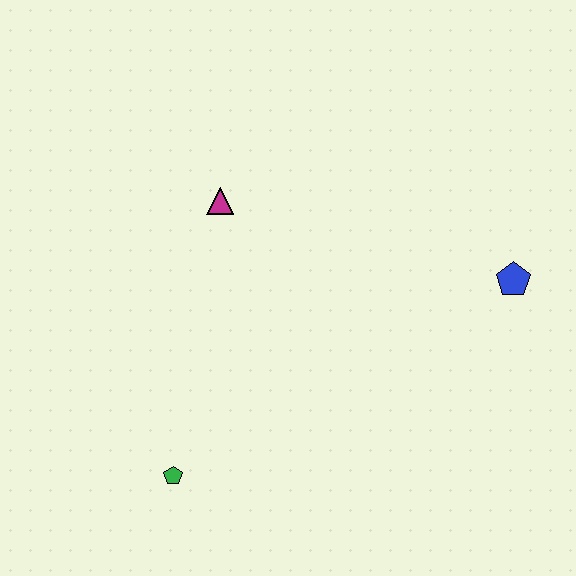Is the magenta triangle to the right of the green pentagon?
Yes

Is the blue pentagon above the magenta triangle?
No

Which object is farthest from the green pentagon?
The blue pentagon is farthest from the green pentagon.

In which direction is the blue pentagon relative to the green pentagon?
The blue pentagon is to the right of the green pentagon.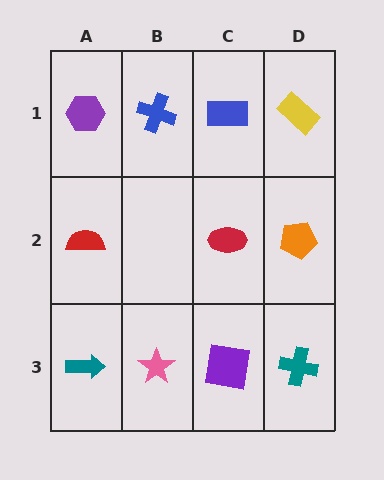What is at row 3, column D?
A teal cross.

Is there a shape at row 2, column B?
No, that cell is empty.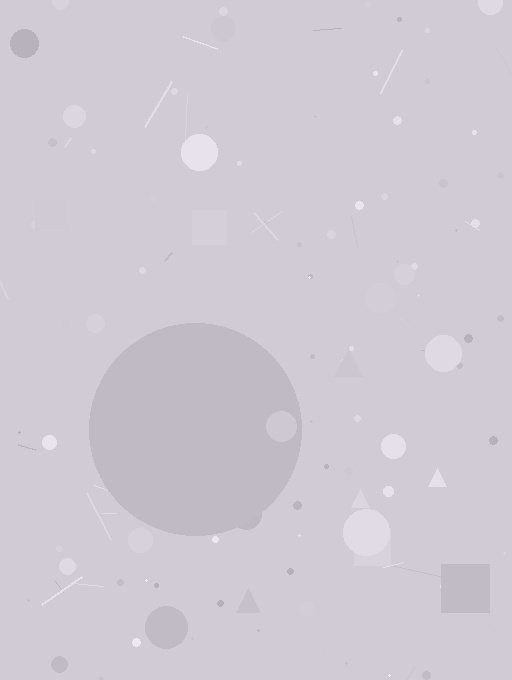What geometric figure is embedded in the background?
A circle is embedded in the background.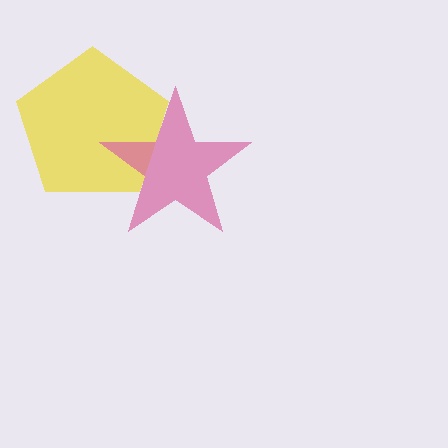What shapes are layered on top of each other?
The layered shapes are: a yellow pentagon, a pink star.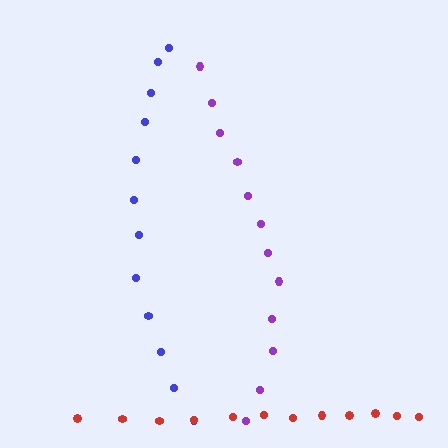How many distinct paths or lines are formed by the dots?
There are 3 distinct paths.